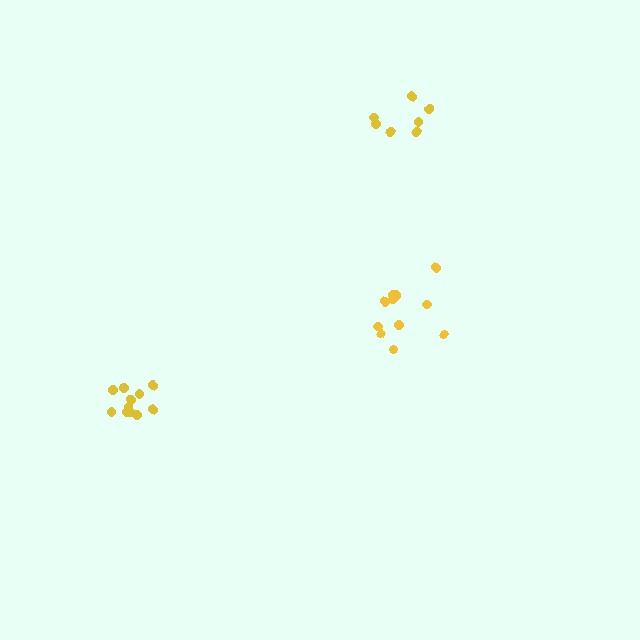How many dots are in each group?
Group 1: 12 dots, Group 2: 7 dots, Group 3: 12 dots (31 total).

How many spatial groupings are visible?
There are 3 spatial groupings.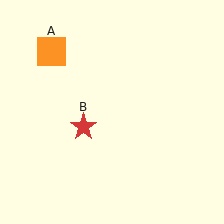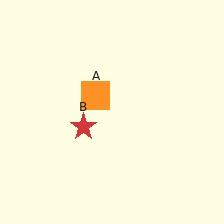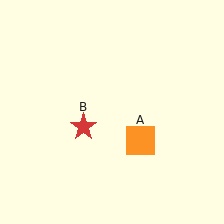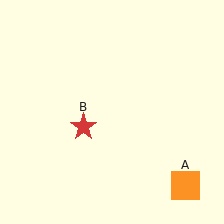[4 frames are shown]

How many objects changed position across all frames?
1 object changed position: orange square (object A).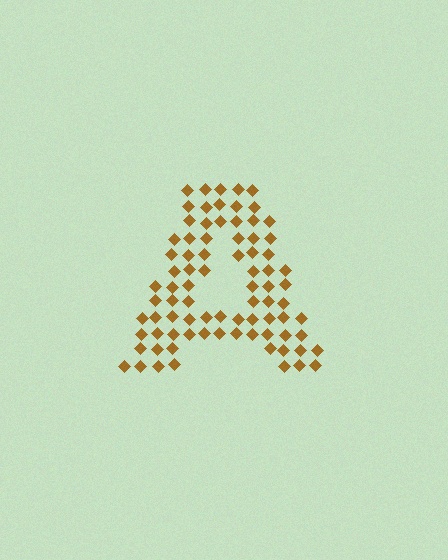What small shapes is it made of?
It is made of small diamonds.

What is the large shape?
The large shape is the letter A.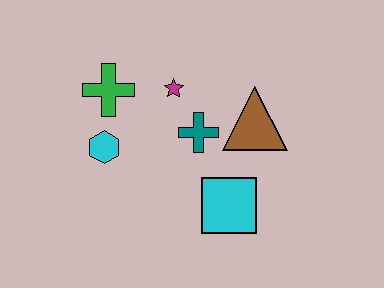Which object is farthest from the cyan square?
The green cross is farthest from the cyan square.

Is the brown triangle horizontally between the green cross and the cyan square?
No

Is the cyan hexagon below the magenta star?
Yes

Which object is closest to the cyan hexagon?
The green cross is closest to the cyan hexagon.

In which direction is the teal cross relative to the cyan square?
The teal cross is above the cyan square.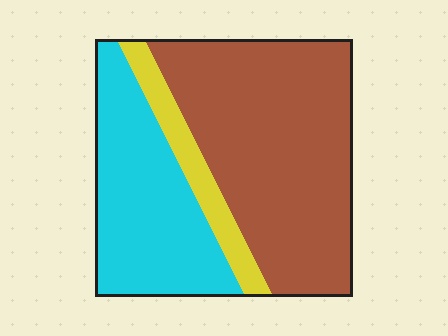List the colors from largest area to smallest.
From largest to smallest: brown, cyan, yellow.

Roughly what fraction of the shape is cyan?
Cyan covers roughly 35% of the shape.